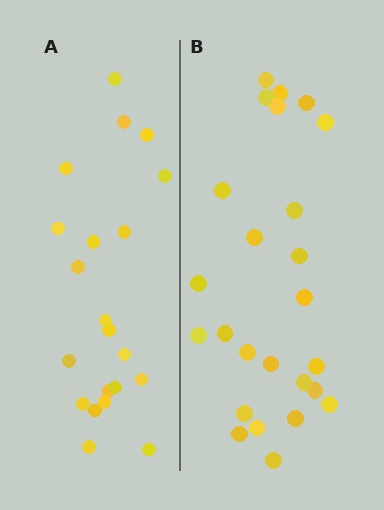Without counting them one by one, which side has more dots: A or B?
Region B (the right region) has more dots.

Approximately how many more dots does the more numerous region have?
Region B has about 4 more dots than region A.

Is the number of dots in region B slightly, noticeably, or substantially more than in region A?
Region B has only slightly more — the two regions are fairly close. The ratio is roughly 1.2 to 1.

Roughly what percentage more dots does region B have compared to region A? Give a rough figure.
About 20% more.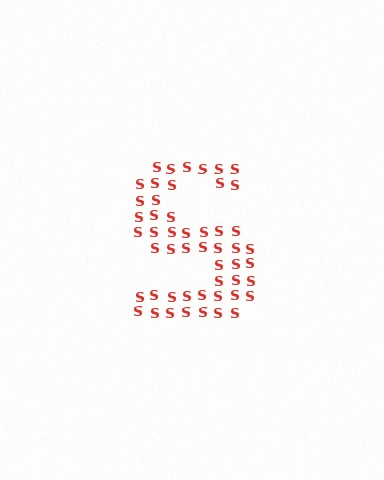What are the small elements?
The small elements are letter S's.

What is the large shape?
The large shape is the letter S.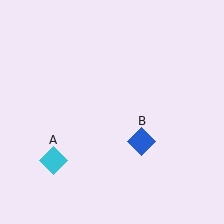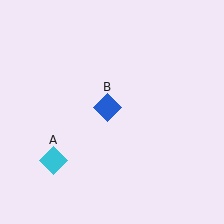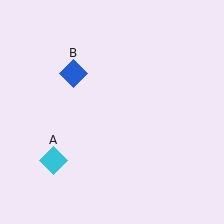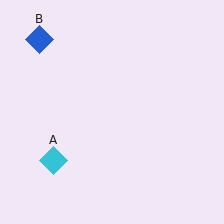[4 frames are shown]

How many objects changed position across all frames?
1 object changed position: blue diamond (object B).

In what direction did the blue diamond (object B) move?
The blue diamond (object B) moved up and to the left.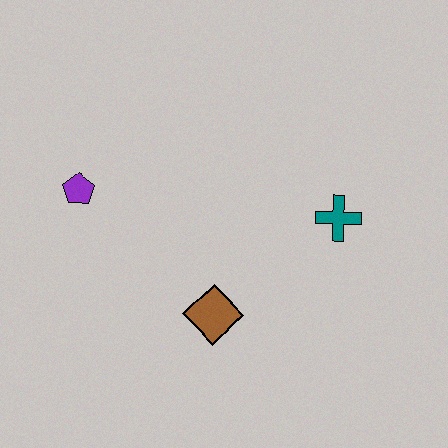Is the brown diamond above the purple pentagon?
No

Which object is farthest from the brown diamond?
The purple pentagon is farthest from the brown diamond.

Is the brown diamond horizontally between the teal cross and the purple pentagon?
Yes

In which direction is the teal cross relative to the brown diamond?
The teal cross is to the right of the brown diamond.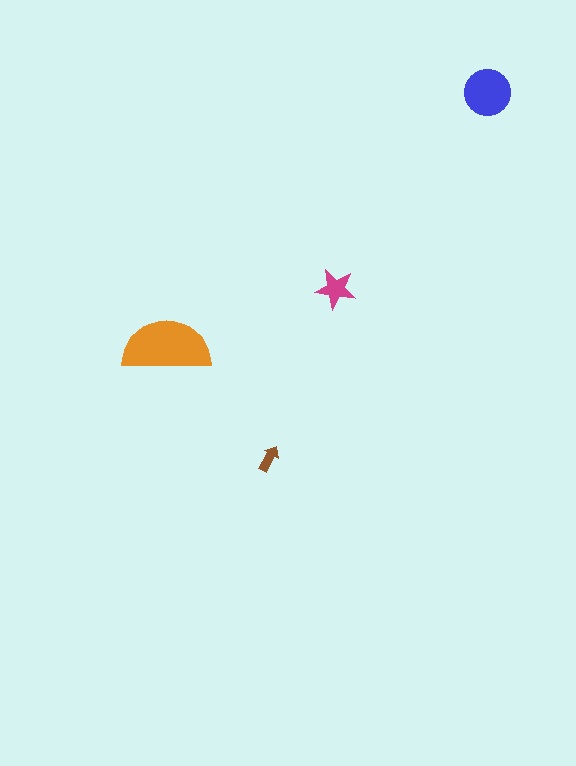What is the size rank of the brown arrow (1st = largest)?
4th.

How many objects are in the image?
There are 4 objects in the image.